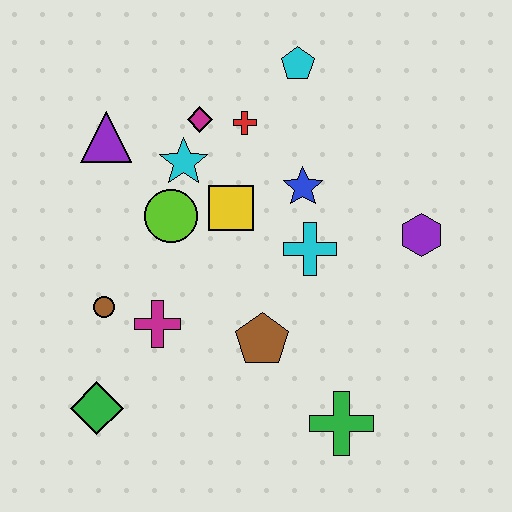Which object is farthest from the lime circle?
The green cross is farthest from the lime circle.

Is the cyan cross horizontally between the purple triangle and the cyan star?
No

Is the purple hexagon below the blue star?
Yes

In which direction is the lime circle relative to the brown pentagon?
The lime circle is above the brown pentagon.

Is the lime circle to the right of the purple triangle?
Yes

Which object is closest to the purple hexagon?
The cyan cross is closest to the purple hexagon.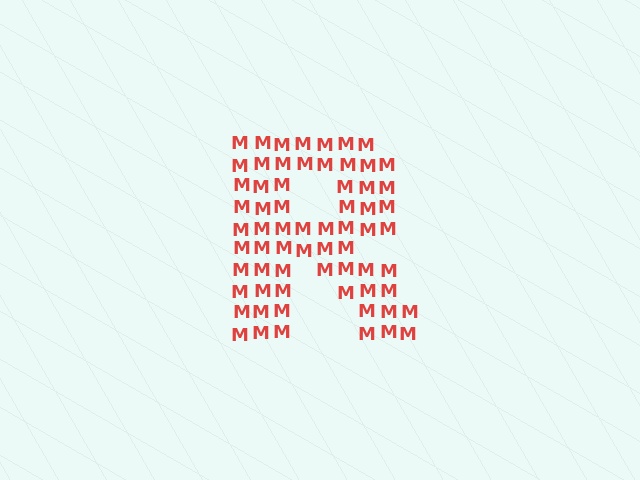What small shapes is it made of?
It is made of small letter M's.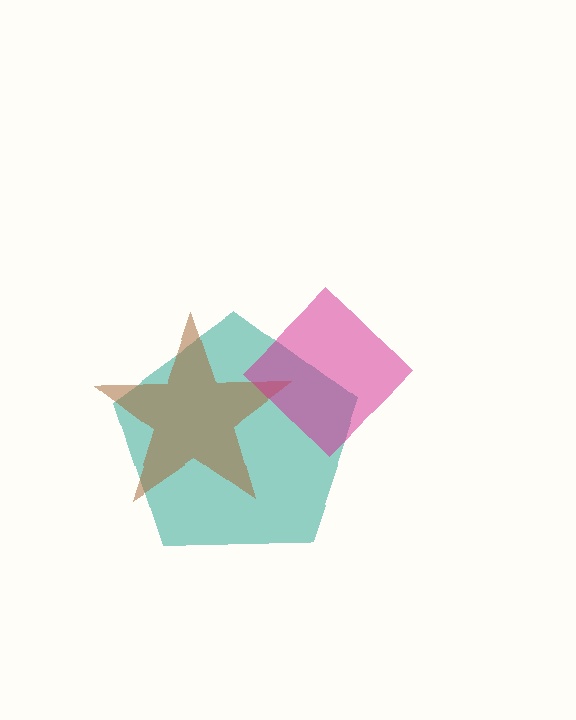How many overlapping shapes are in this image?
There are 3 overlapping shapes in the image.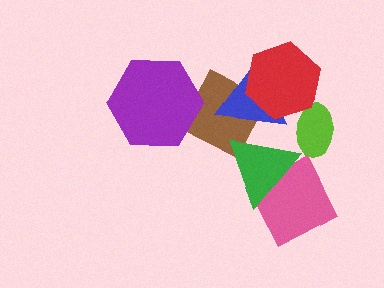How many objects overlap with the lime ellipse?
1 object overlaps with the lime ellipse.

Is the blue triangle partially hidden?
Yes, it is partially covered by another shape.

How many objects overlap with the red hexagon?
2 objects overlap with the red hexagon.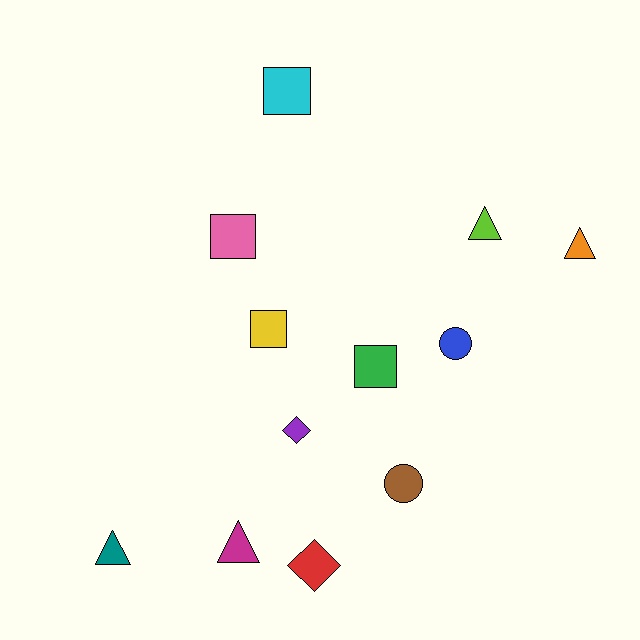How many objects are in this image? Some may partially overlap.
There are 12 objects.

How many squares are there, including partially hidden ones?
There are 4 squares.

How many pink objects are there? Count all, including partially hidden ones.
There is 1 pink object.